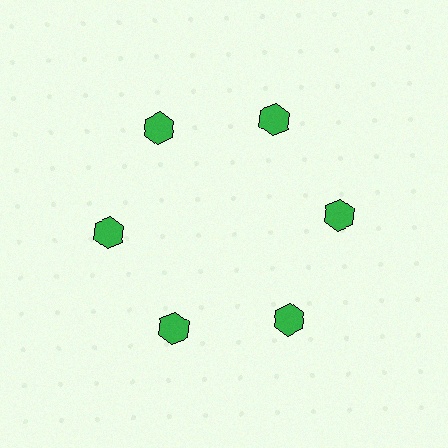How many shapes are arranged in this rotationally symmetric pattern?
There are 6 shapes, arranged in 6 groups of 1.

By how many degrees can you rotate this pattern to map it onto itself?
The pattern maps onto itself every 60 degrees of rotation.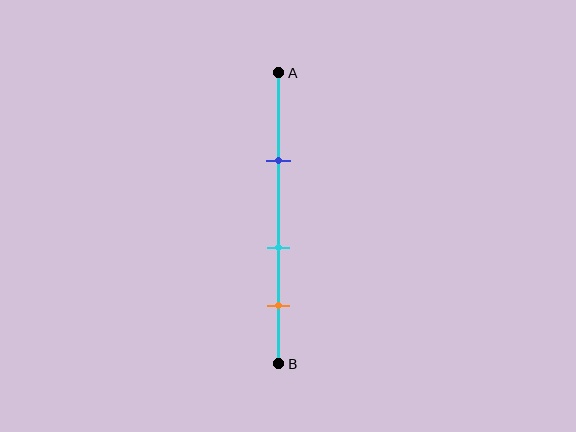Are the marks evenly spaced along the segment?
Yes, the marks are approximately evenly spaced.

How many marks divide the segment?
There are 3 marks dividing the segment.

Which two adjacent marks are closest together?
The cyan and orange marks are the closest adjacent pair.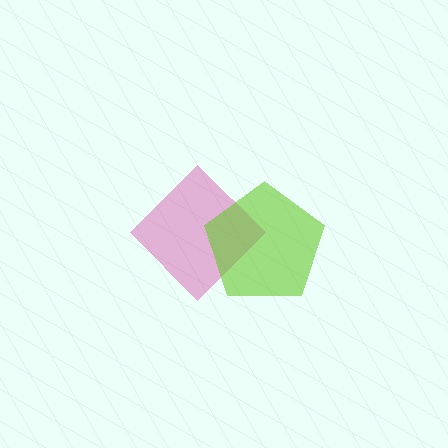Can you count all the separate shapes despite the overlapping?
Yes, there are 2 separate shapes.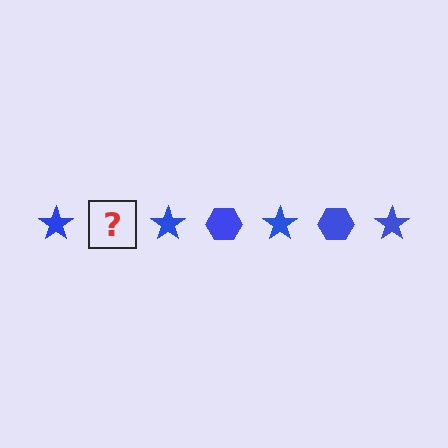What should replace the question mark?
The question mark should be replaced with a blue hexagon.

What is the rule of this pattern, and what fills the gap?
The rule is that the pattern cycles through star, hexagon shapes in blue. The gap should be filled with a blue hexagon.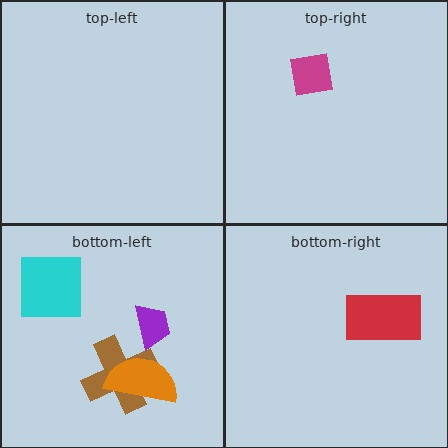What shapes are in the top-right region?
The magenta square.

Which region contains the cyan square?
The bottom-left region.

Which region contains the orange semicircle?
The bottom-left region.